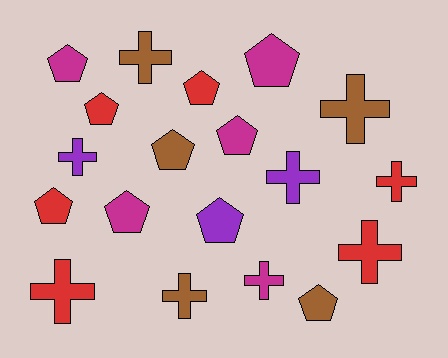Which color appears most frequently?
Red, with 6 objects.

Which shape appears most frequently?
Pentagon, with 10 objects.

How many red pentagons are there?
There are 3 red pentagons.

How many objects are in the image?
There are 19 objects.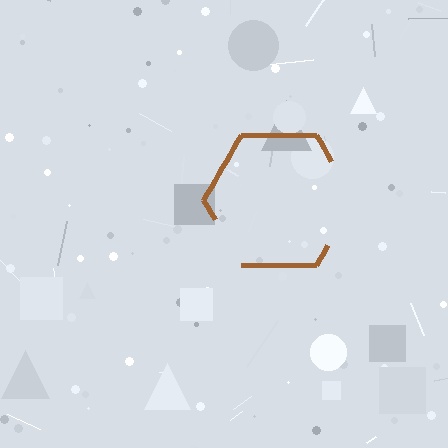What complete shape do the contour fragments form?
The contour fragments form a hexagon.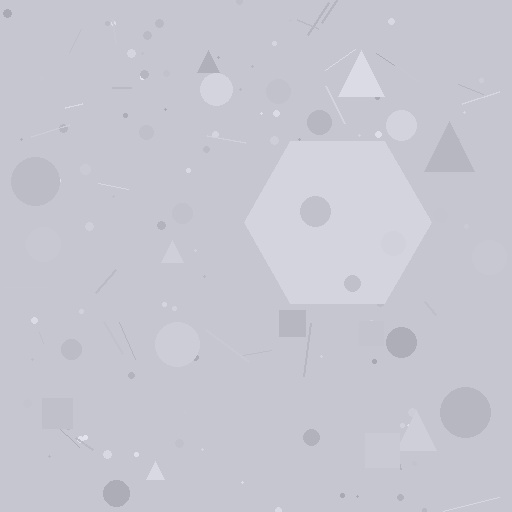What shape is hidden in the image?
A hexagon is hidden in the image.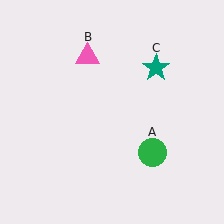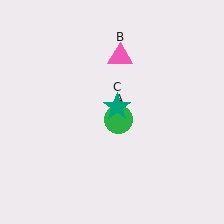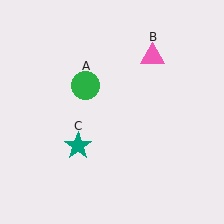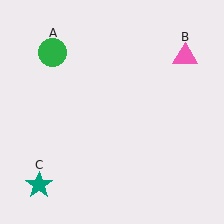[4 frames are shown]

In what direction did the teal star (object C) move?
The teal star (object C) moved down and to the left.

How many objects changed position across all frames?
3 objects changed position: green circle (object A), pink triangle (object B), teal star (object C).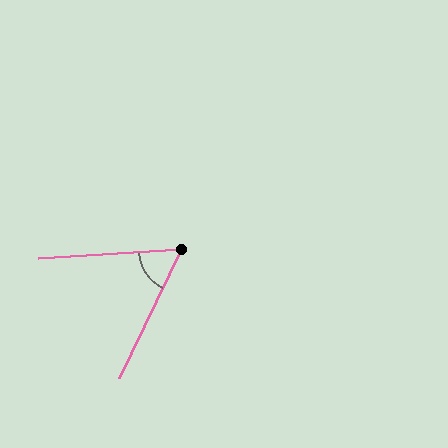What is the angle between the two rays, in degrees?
Approximately 61 degrees.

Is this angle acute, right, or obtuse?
It is acute.